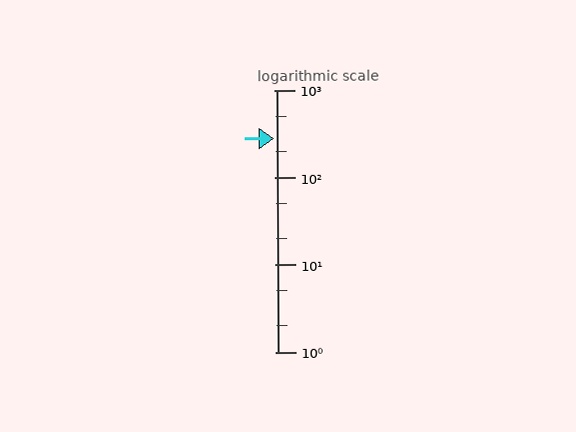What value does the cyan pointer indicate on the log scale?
The pointer indicates approximately 280.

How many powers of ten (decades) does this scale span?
The scale spans 3 decades, from 1 to 1000.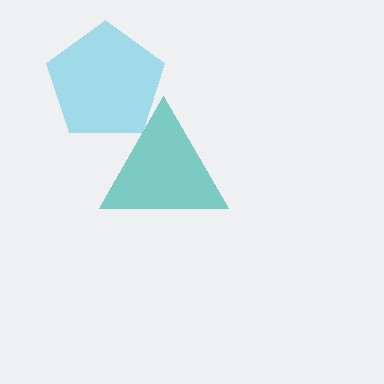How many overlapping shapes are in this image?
There are 2 overlapping shapes in the image.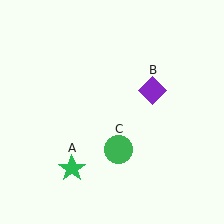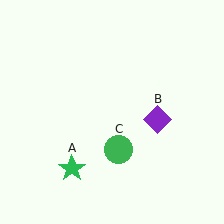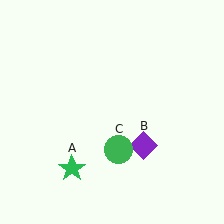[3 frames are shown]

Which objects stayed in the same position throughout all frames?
Green star (object A) and green circle (object C) remained stationary.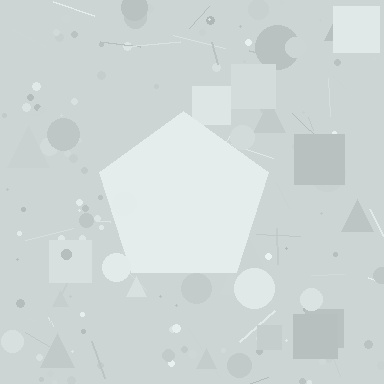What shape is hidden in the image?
A pentagon is hidden in the image.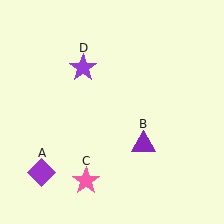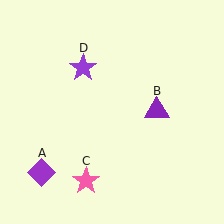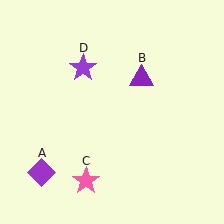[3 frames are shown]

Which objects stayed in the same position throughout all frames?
Purple diamond (object A) and pink star (object C) and purple star (object D) remained stationary.